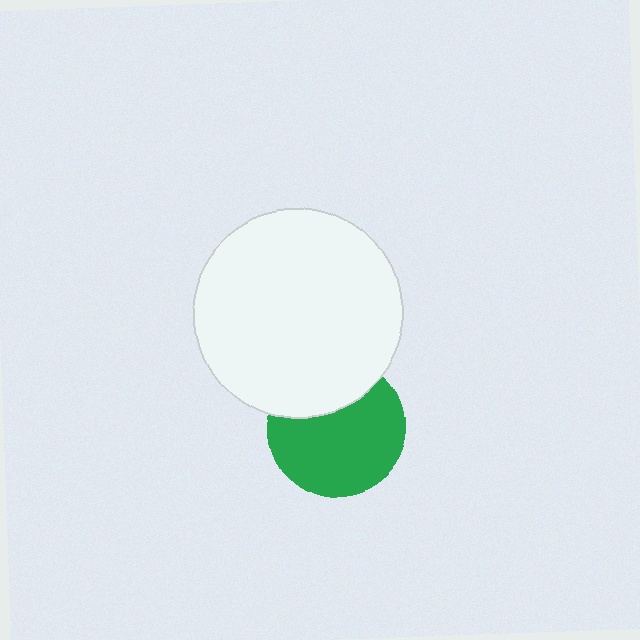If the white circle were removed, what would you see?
You would see the complete green circle.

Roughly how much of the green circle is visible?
Most of it is visible (roughly 70%).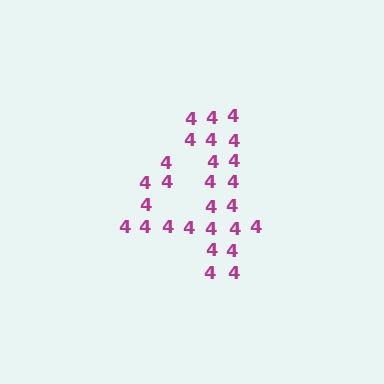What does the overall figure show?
The overall figure shows the digit 4.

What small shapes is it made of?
It is made of small digit 4's.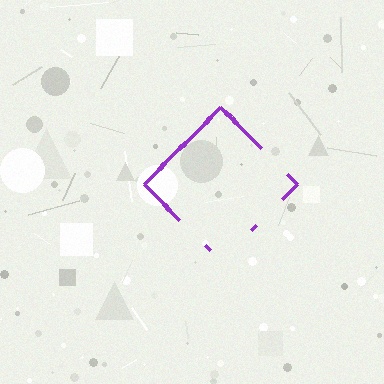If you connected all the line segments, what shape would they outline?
They would outline a diamond.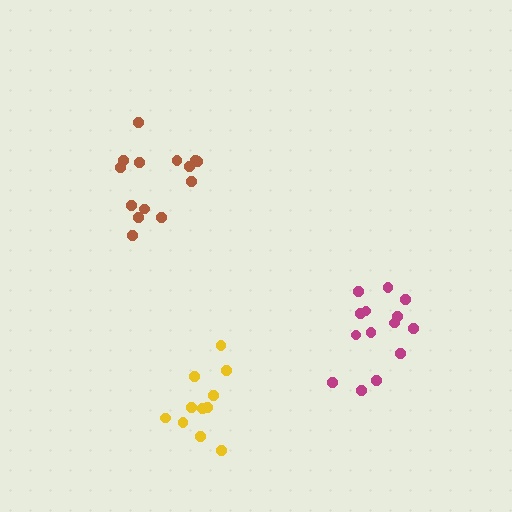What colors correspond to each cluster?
The clusters are colored: yellow, magenta, brown.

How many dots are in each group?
Group 1: 11 dots, Group 2: 14 dots, Group 3: 14 dots (39 total).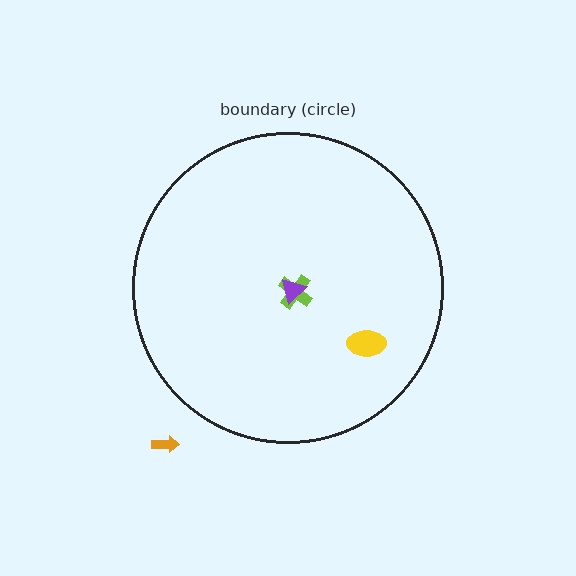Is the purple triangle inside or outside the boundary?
Inside.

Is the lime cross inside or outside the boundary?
Inside.